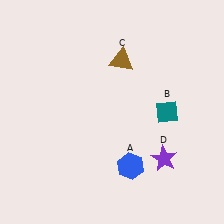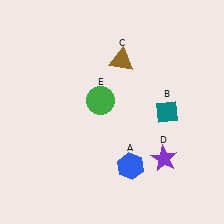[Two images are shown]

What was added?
A green circle (E) was added in Image 2.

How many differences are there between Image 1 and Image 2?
There is 1 difference between the two images.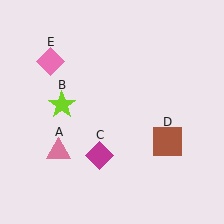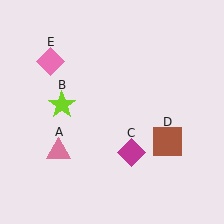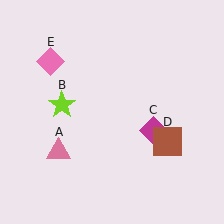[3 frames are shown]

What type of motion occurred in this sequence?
The magenta diamond (object C) rotated counterclockwise around the center of the scene.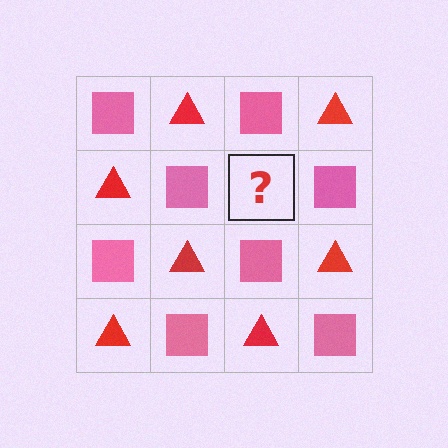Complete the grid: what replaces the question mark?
The question mark should be replaced with a red triangle.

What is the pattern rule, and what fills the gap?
The rule is that it alternates pink square and red triangle in a checkerboard pattern. The gap should be filled with a red triangle.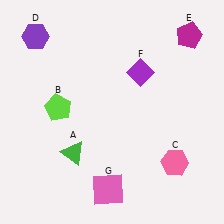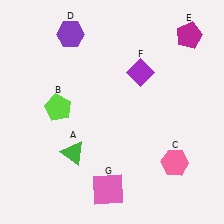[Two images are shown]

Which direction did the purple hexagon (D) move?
The purple hexagon (D) moved right.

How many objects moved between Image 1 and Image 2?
1 object moved between the two images.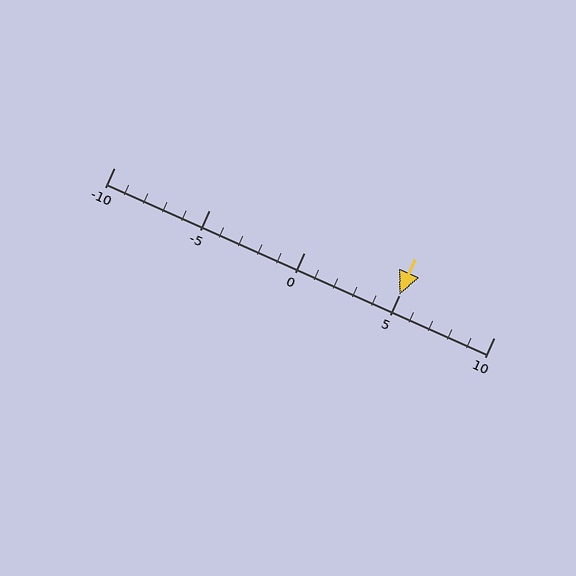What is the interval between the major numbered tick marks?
The major tick marks are spaced 5 units apart.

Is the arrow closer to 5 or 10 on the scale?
The arrow is closer to 5.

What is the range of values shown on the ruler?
The ruler shows values from -10 to 10.